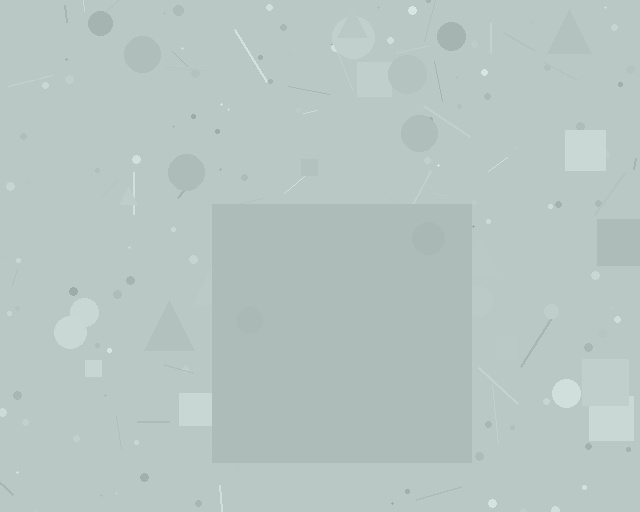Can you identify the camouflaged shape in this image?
The camouflaged shape is a square.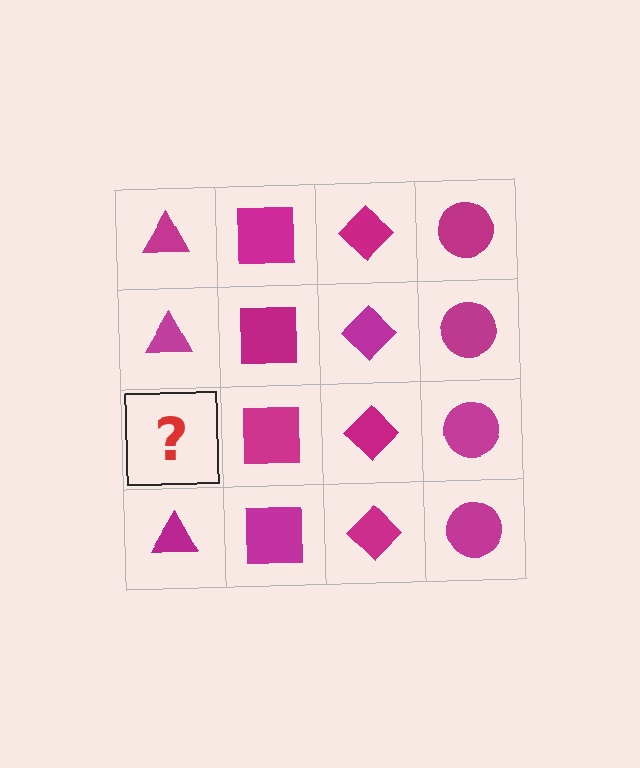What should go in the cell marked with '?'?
The missing cell should contain a magenta triangle.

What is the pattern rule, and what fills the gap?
The rule is that each column has a consistent shape. The gap should be filled with a magenta triangle.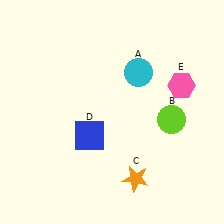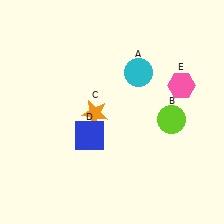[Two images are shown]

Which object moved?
The orange star (C) moved up.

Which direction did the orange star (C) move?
The orange star (C) moved up.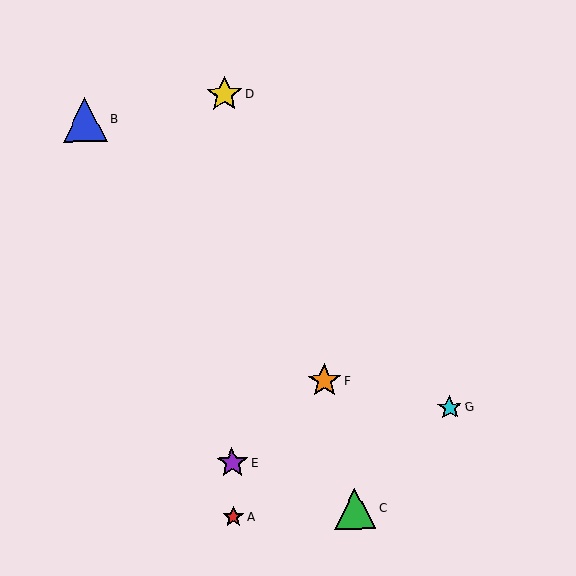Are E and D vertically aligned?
Yes, both are at x≈232.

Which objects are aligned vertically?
Objects A, D, E are aligned vertically.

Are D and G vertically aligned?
No, D is at x≈224 and G is at x≈450.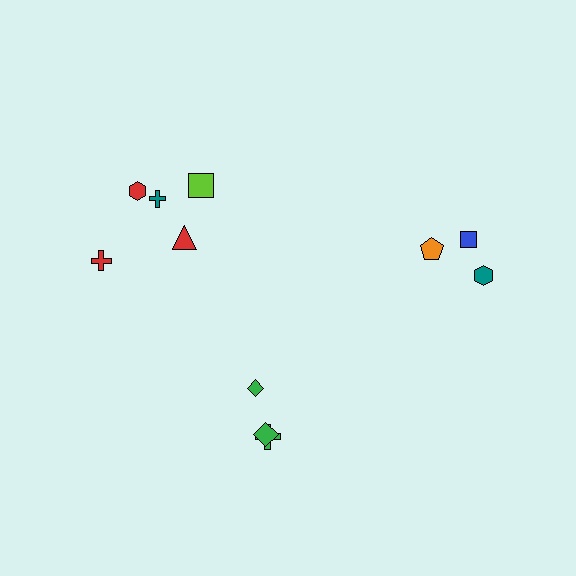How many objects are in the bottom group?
There are 3 objects.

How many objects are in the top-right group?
There are 3 objects.